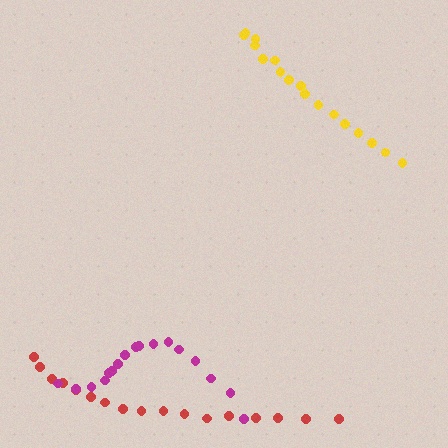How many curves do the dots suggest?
There are 3 distinct paths.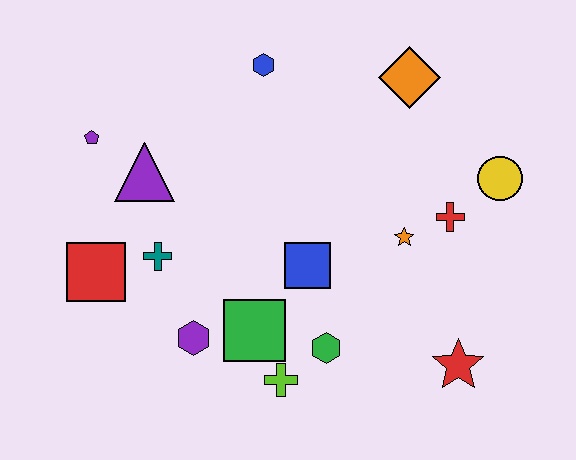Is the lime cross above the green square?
No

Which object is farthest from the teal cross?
The yellow circle is farthest from the teal cross.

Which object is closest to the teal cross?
The red square is closest to the teal cross.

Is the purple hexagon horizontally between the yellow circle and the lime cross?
No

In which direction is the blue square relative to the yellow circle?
The blue square is to the left of the yellow circle.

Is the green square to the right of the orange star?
No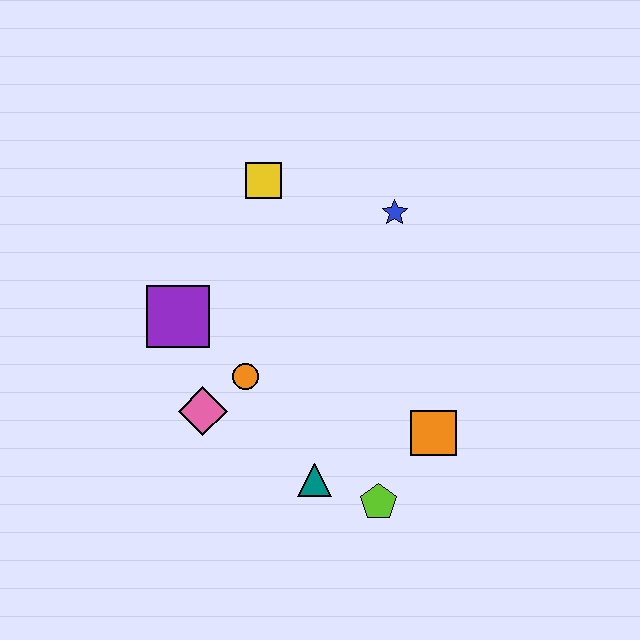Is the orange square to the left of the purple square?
No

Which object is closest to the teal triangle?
The lime pentagon is closest to the teal triangle.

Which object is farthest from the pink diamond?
The blue star is farthest from the pink diamond.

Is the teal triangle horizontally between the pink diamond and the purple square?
No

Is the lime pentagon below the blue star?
Yes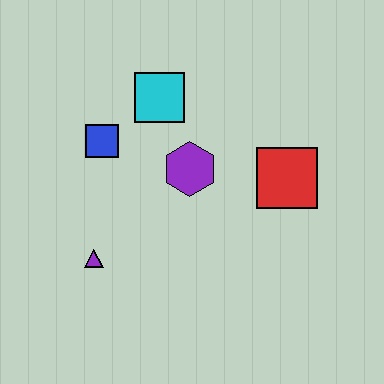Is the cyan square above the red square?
Yes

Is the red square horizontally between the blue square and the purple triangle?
No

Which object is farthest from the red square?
The purple triangle is farthest from the red square.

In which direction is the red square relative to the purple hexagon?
The red square is to the right of the purple hexagon.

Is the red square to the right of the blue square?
Yes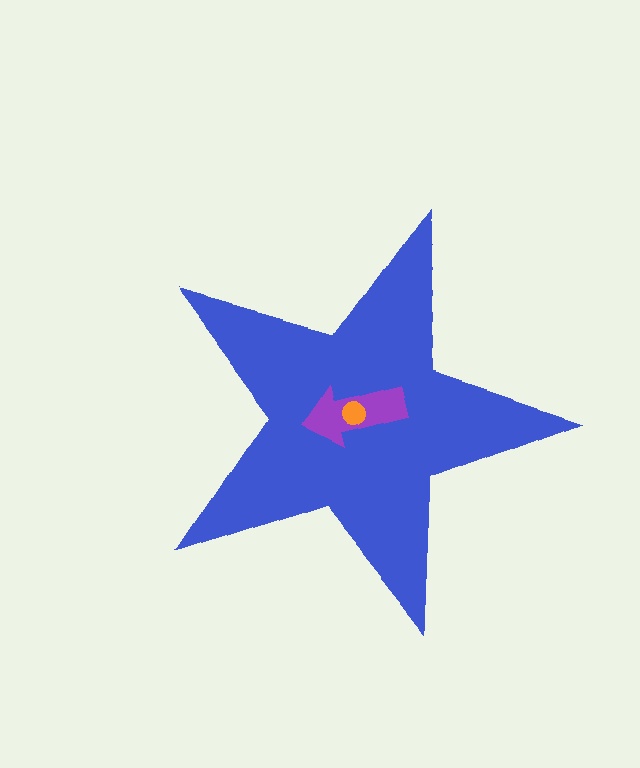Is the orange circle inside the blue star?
Yes.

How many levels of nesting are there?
3.